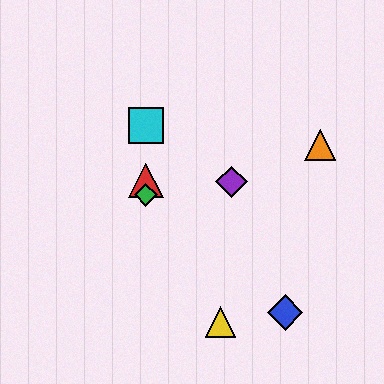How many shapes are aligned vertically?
3 shapes (the red triangle, the green diamond, the cyan square) are aligned vertically.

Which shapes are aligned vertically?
The red triangle, the green diamond, the cyan square are aligned vertically.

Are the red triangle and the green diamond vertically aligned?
Yes, both are at x≈146.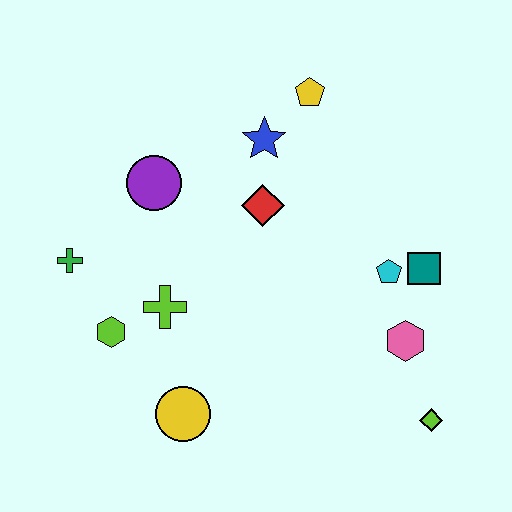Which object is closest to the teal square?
The cyan pentagon is closest to the teal square.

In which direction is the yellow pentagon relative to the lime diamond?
The yellow pentagon is above the lime diamond.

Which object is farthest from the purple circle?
The lime diamond is farthest from the purple circle.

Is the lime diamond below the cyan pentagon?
Yes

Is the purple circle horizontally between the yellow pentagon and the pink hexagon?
No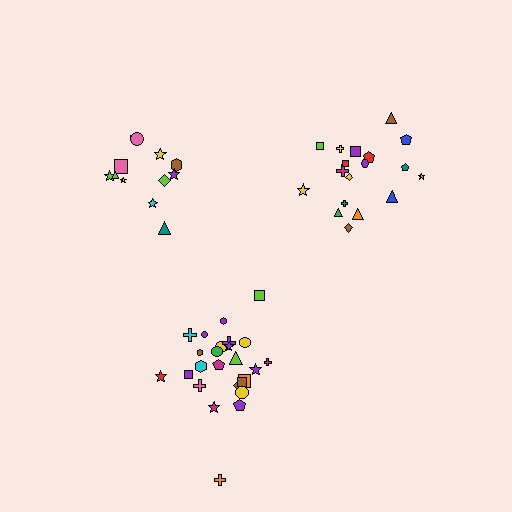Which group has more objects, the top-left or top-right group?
The top-right group.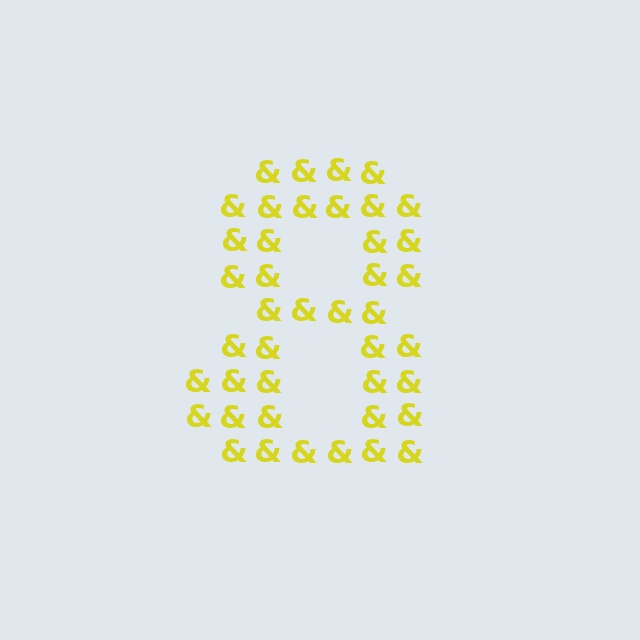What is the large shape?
The large shape is the digit 8.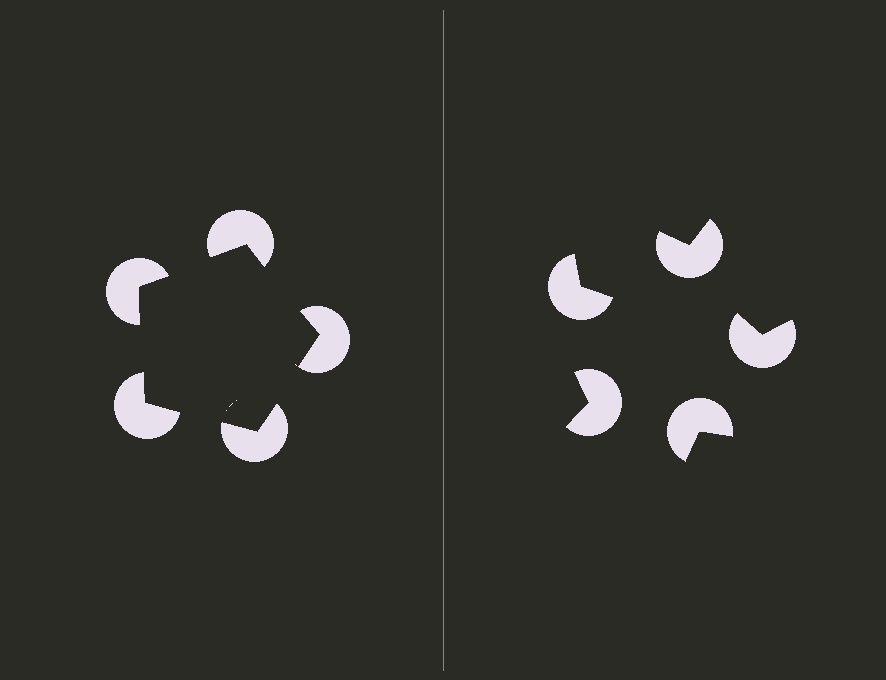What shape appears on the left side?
An illusory pentagon.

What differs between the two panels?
The pac-man discs are positioned identically on both sides; only the wedge orientations differ. On the left they align to a pentagon; on the right they are misaligned.